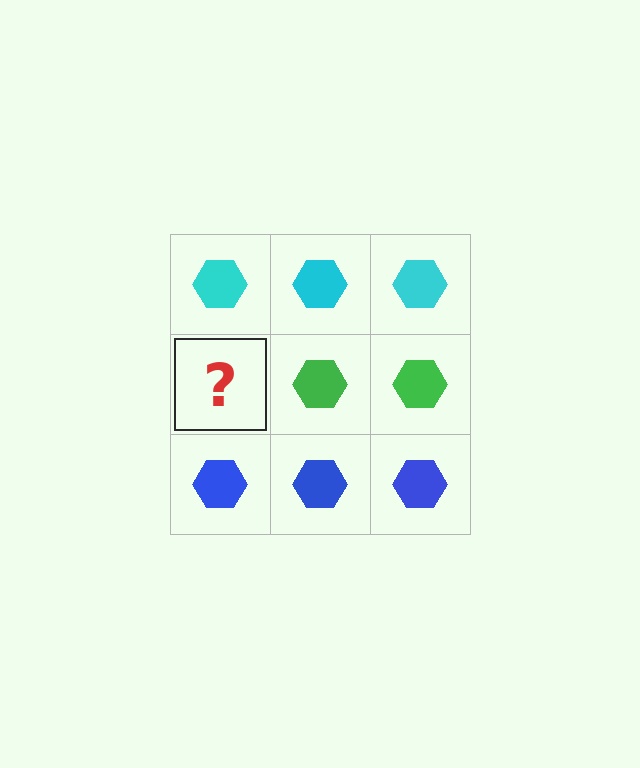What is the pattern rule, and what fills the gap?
The rule is that each row has a consistent color. The gap should be filled with a green hexagon.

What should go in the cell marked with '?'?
The missing cell should contain a green hexagon.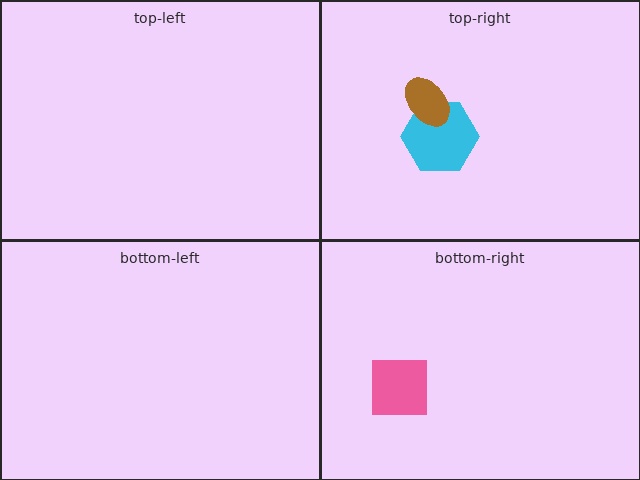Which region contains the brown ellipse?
The top-right region.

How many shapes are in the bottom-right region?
1.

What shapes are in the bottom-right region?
The pink square.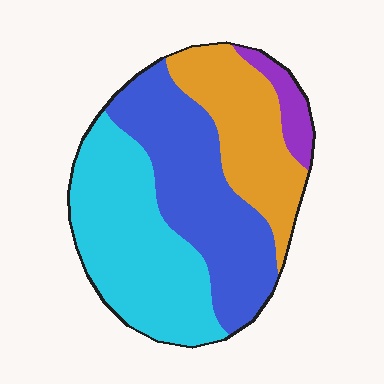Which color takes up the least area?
Purple, at roughly 5%.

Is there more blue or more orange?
Blue.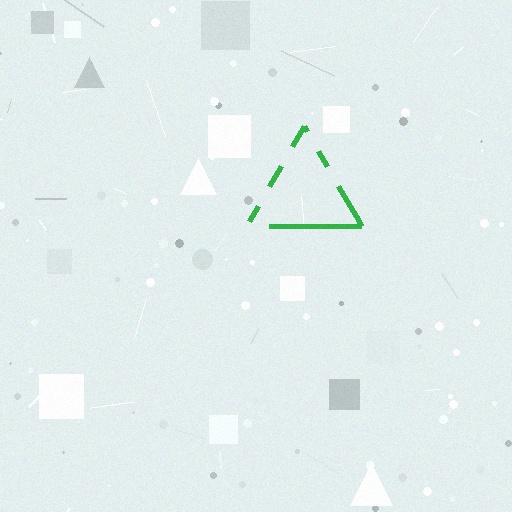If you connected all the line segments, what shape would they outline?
They would outline a triangle.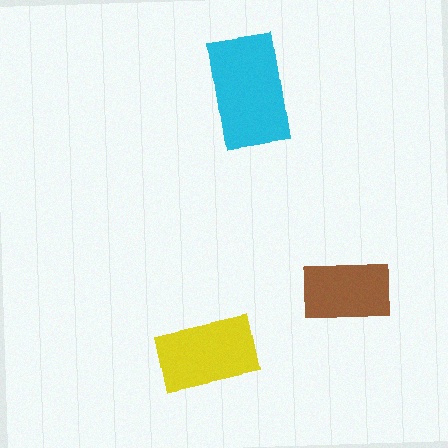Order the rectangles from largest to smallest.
the cyan one, the yellow one, the brown one.